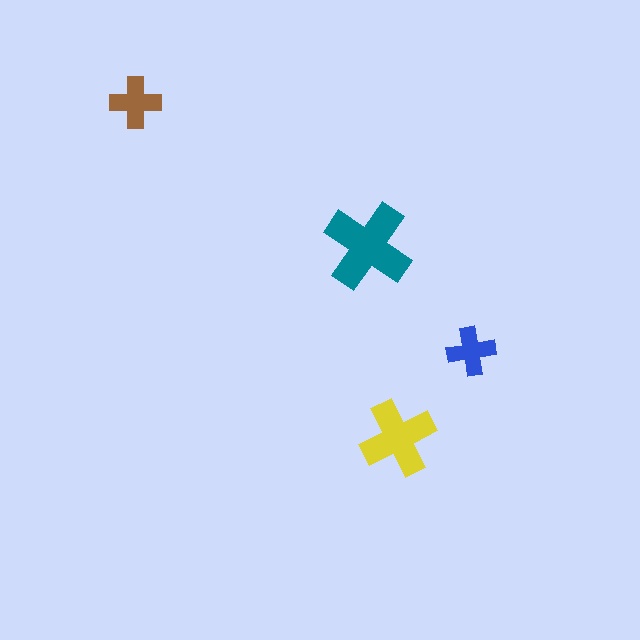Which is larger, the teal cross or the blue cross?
The teal one.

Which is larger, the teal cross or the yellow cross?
The teal one.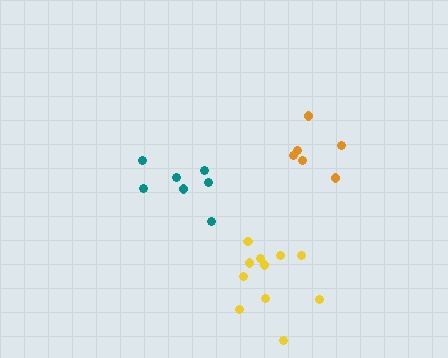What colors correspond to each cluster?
The clusters are colored: teal, orange, yellow.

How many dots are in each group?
Group 1: 7 dots, Group 2: 6 dots, Group 3: 11 dots (24 total).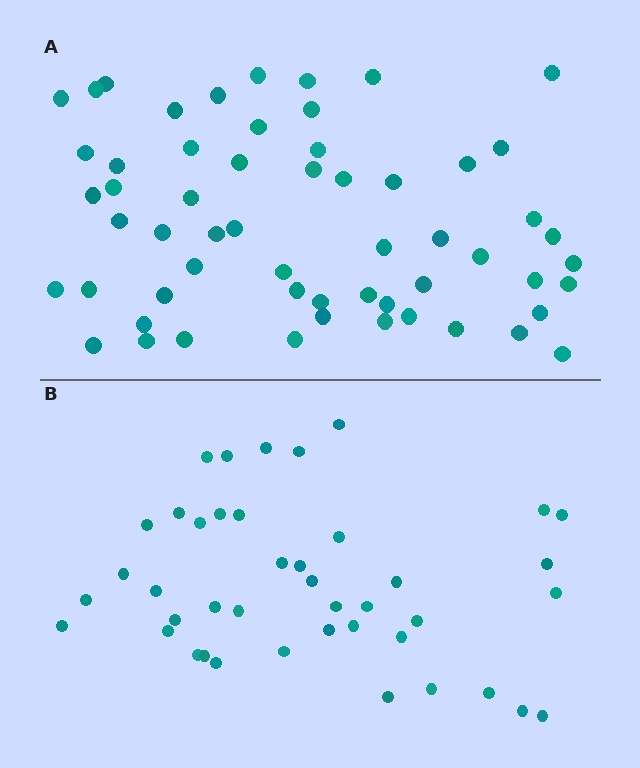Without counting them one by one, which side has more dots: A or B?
Region A (the top region) has more dots.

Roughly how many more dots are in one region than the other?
Region A has approximately 15 more dots than region B.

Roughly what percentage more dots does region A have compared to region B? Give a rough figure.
About 40% more.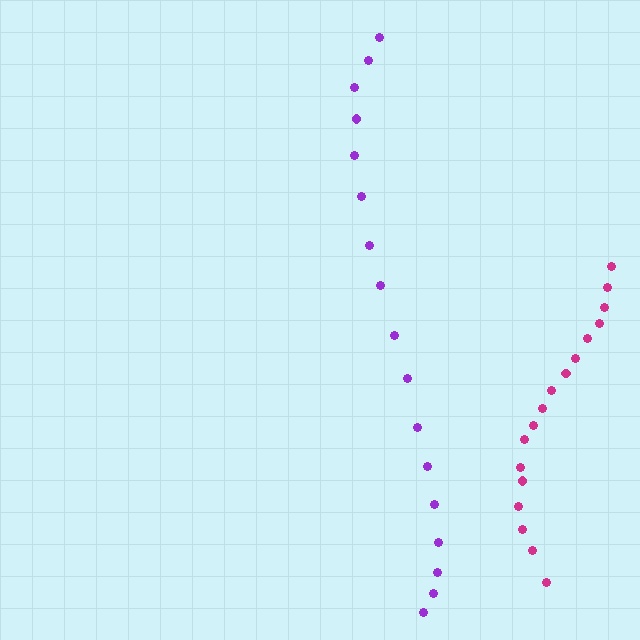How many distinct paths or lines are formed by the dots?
There are 2 distinct paths.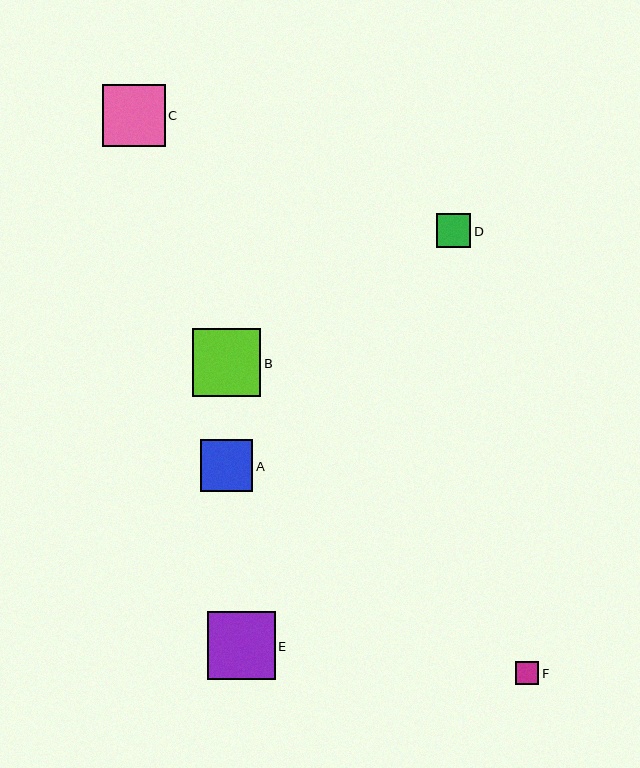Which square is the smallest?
Square F is the smallest with a size of approximately 23 pixels.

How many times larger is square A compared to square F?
Square A is approximately 2.2 times the size of square F.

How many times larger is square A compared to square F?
Square A is approximately 2.2 times the size of square F.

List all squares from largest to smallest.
From largest to smallest: B, E, C, A, D, F.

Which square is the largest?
Square B is the largest with a size of approximately 68 pixels.